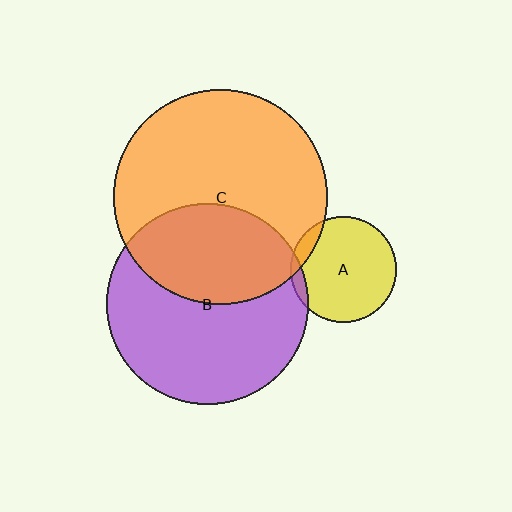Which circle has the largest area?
Circle C (orange).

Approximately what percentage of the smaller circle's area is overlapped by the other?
Approximately 40%.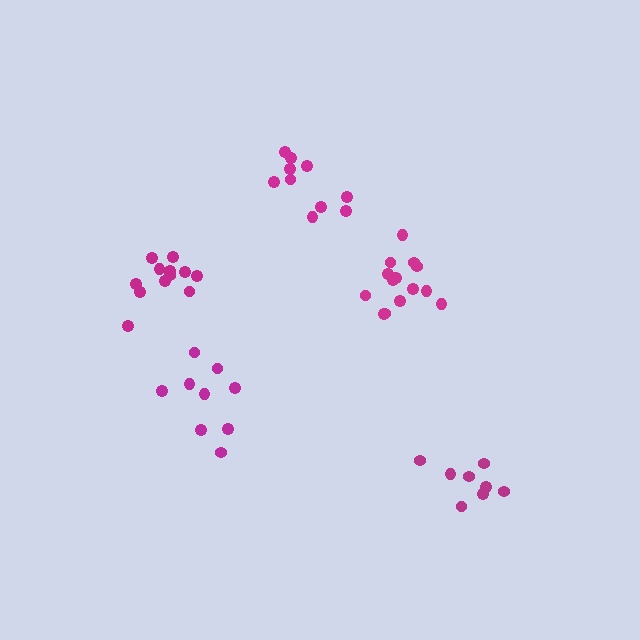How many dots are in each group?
Group 1: 10 dots, Group 2: 14 dots, Group 3: 12 dots, Group 4: 9 dots, Group 5: 8 dots (53 total).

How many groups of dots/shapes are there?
There are 5 groups.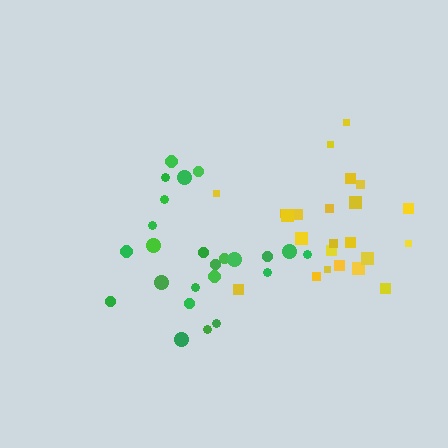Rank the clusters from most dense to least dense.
green, yellow.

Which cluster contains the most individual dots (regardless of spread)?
Green (24).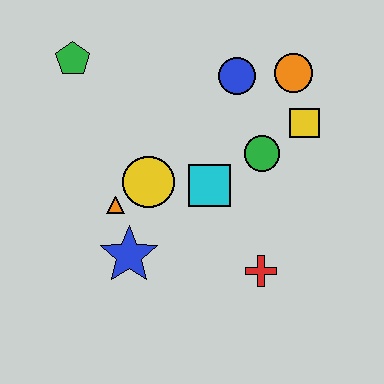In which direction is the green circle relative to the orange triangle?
The green circle is to the right of the orange triangle.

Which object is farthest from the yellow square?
The green pentagon is farthest from the yellow square.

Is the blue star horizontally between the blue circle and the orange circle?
No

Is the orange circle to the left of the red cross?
No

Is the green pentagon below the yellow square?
No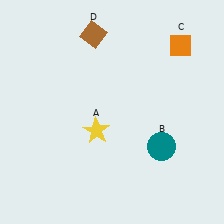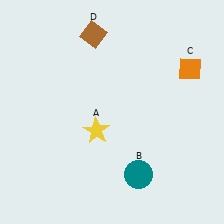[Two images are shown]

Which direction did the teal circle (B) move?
The teal circle (B) moved down.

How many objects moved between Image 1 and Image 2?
2 objects moved between the two images.